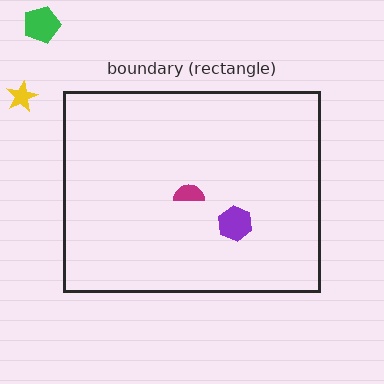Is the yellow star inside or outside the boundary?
Outside.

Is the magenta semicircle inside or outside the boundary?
Inside.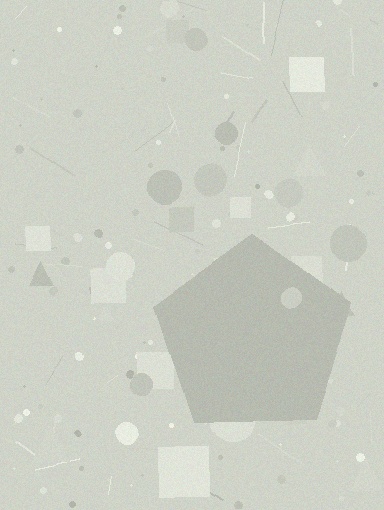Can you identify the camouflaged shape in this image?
The camouflaged shape is a pentagon.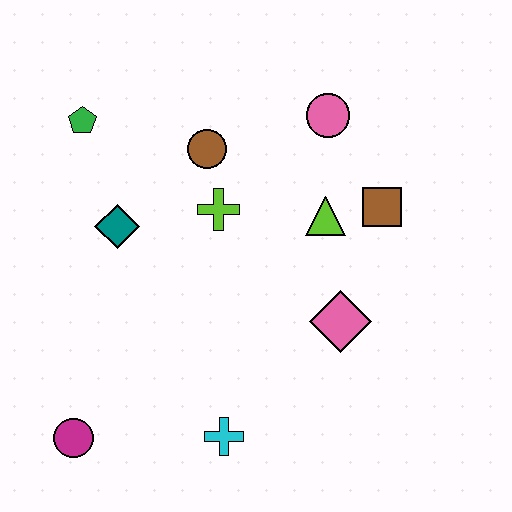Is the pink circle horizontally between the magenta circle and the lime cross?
No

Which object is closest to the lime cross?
The brown circle is closest to the lime cross.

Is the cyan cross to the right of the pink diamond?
No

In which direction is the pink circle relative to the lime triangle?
The pink circle is above the lime triangle.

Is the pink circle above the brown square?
Yes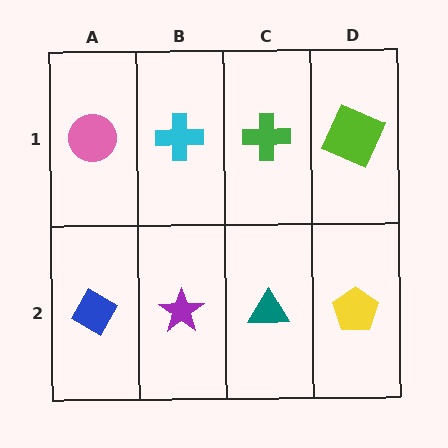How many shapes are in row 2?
4 shapes.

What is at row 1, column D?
A lime square.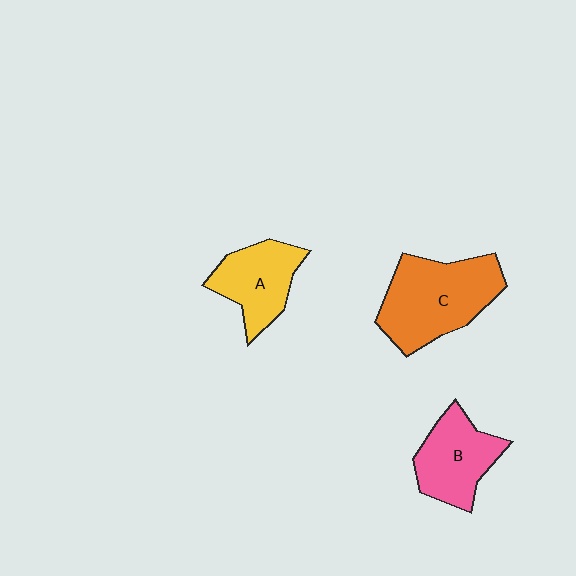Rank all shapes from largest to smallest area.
From largest to smallest: C (orange), B (pink), A (yellow).